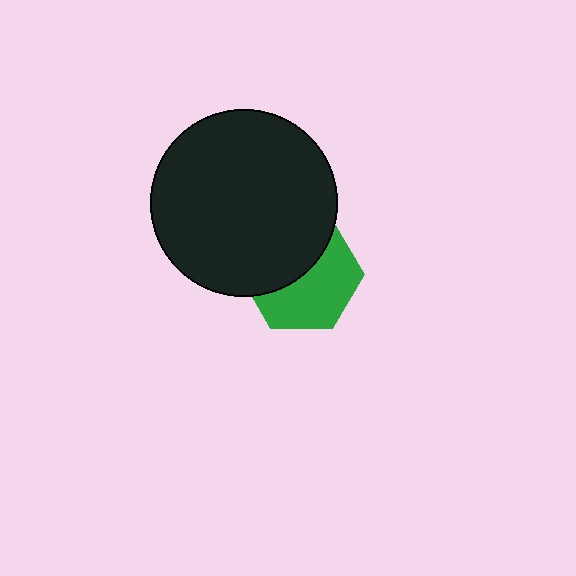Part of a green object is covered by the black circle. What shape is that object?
It is a hexagon.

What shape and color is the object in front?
The object in front is a black circle.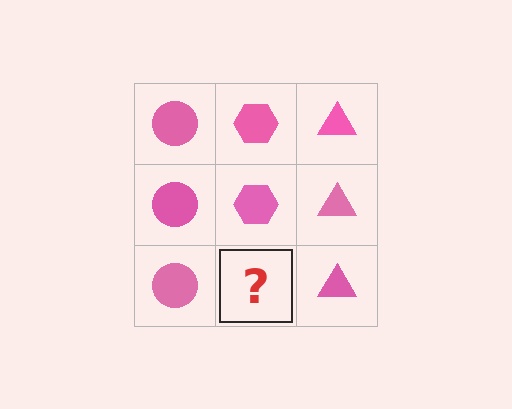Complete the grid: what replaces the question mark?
The question mark should be replaced with a pink hexagon.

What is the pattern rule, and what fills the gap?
The rule is that each column has a consistent shape. The gap should be filled with a pink hexagon.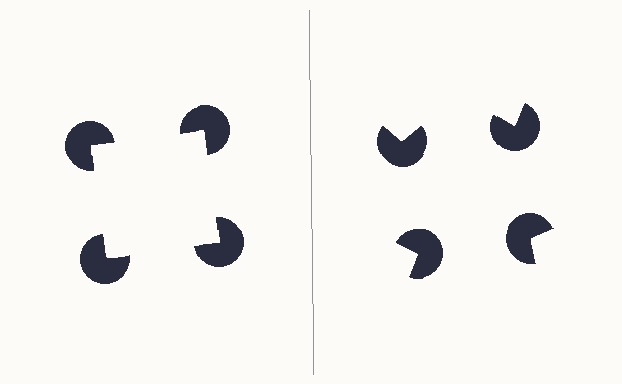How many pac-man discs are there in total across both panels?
8 — 4 on each side.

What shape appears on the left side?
An illusory square.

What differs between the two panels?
The pac-man discs are positioned identically on both sides; only the wedge orientations differ. On the left they align to a square; on the right they are misaligned.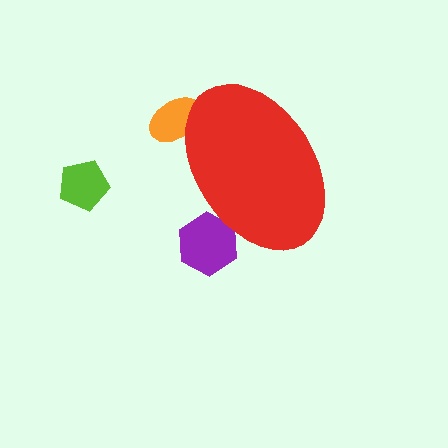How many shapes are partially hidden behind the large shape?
2 shapes are partially hidden.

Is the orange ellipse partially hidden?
Yes, the orange ellipse is partially hidden behind the red ellipse.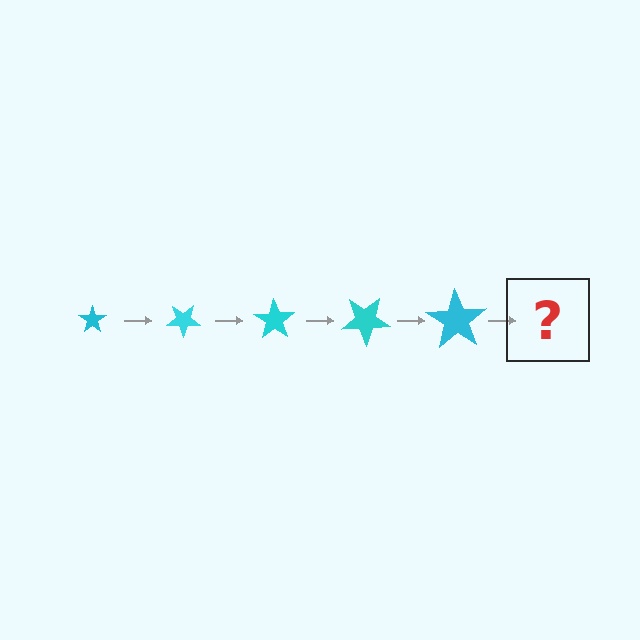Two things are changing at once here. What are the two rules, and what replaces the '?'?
The two rules are that the star grows larger each step and it rotates 35 degrees each step. The '?' should be a star, larger than the previous one and rotated 175 degrees from the start.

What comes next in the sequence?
The next element should be a star, larger than the previous one and rotated 175 degrees from the start.